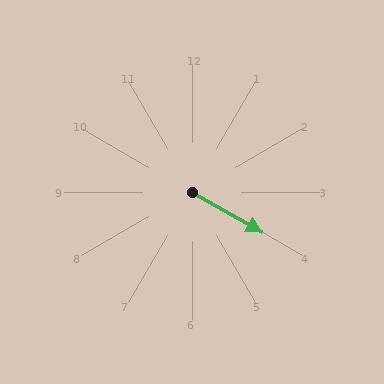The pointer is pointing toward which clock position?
Roughly 4 o'clock.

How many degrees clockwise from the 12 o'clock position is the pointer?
Approximately 120 degrees.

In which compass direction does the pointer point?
Southeast.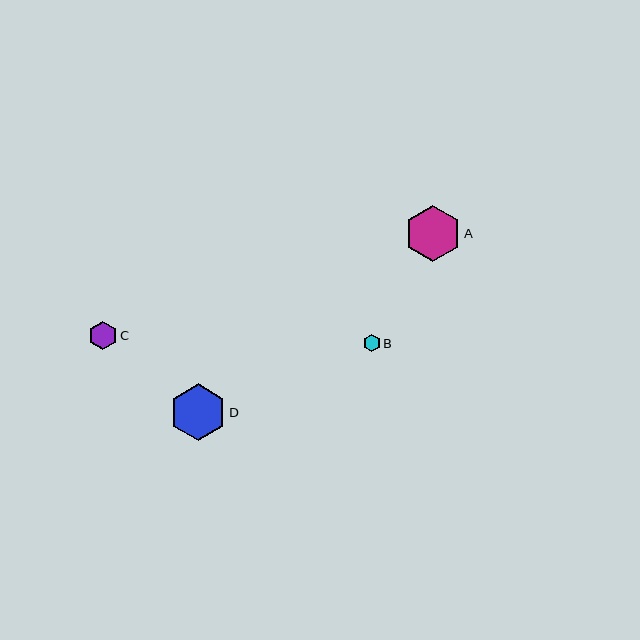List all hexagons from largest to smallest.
From largest to smallest: D, A, C, B.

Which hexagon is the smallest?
Hexagon B is the smallest with a size of approximately 17 pixels.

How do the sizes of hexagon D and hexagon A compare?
Hexagon D and hexagon A are approximately the same size.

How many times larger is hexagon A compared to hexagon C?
Hexagon A is approximately 2.0 times the size of hexagon C.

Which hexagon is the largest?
Hexagon D is the largest with a size of approximately 57 pixels.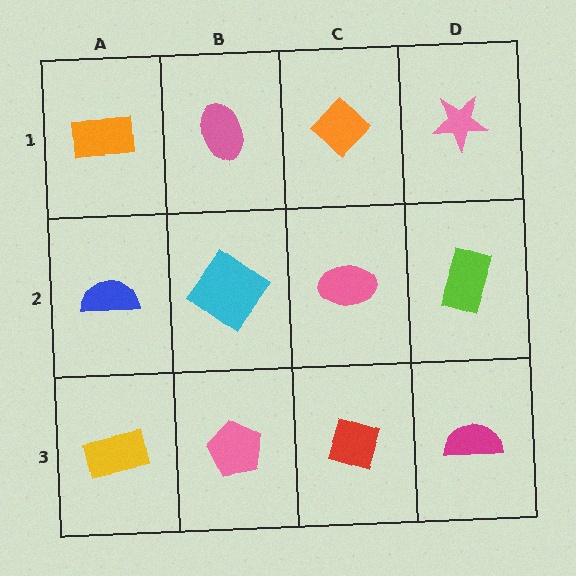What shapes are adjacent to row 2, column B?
A pink ellipse (row 1, column B), a pink pentagon (row 3, column B), a blue semicircle (row 2, column A), a pink ellipse (row 2, column C).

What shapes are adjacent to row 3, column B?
A cyan diamond (row 2, column B), a yellow rectangle (row 3, column A), a red diamond (row 3, column C).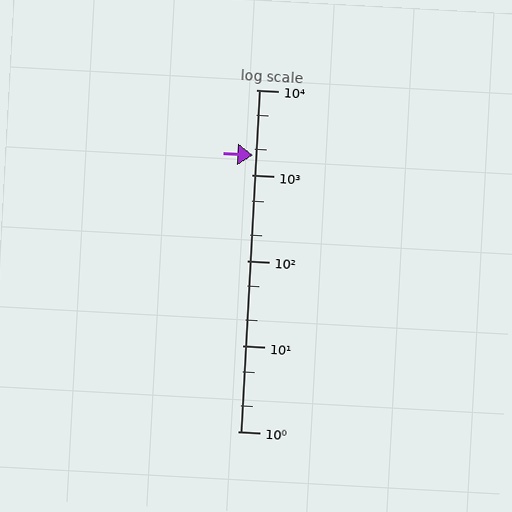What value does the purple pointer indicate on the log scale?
The pointer indicates approximately 1700.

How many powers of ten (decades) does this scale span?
The scale spans 4 decades, from 1 to 10000.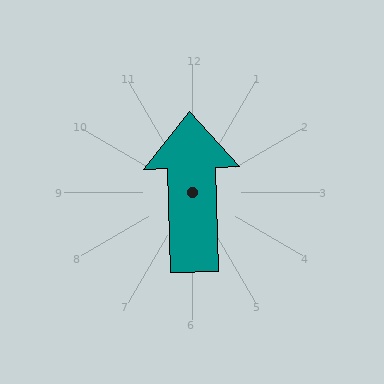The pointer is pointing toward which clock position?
Roughly 12 o'clock.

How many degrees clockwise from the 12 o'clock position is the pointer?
Approximately 358 degrees.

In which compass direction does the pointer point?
North.